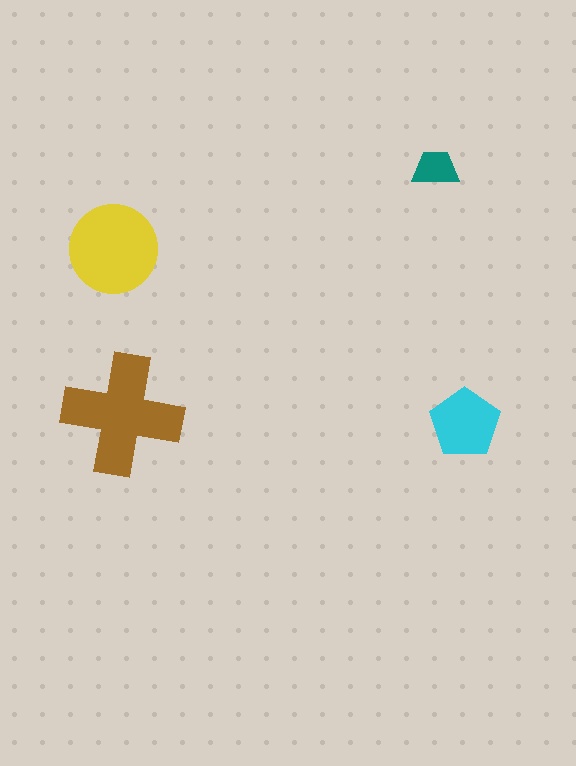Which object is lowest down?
The cyan pentagon is bottommost.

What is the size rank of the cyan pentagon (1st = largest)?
3rd.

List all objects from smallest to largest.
The teal trapezoid, the cyan pentagon, the yellow circle, the brown cross.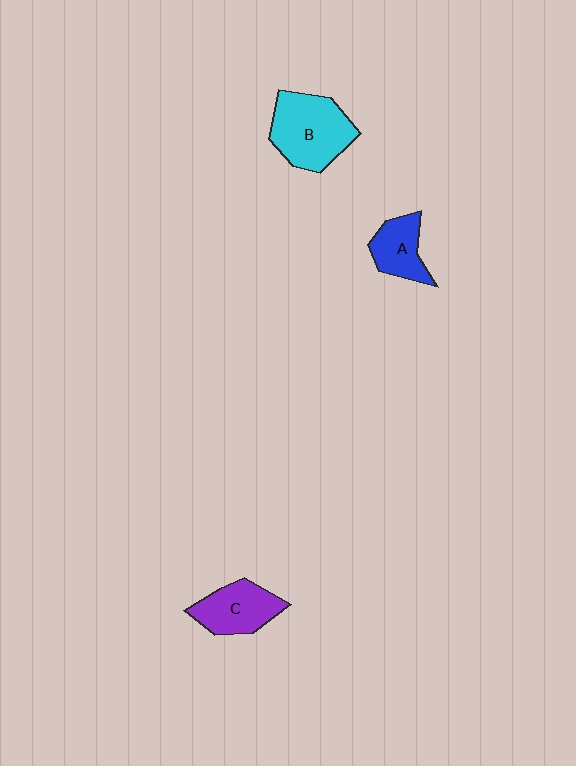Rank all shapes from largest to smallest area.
From largest to smallest: B (cyan), C (purple), A (blue).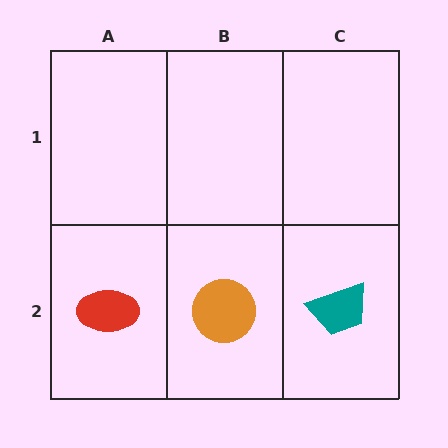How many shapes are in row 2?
3 shapes.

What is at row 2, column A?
A red ellipse.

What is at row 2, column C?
A teal trapezoid.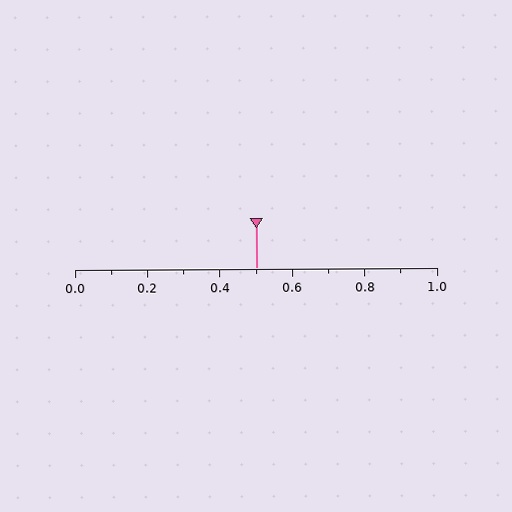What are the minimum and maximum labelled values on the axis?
The axis runs from 0.0 to 1.0.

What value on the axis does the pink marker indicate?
The marker indicates approximately 0.5.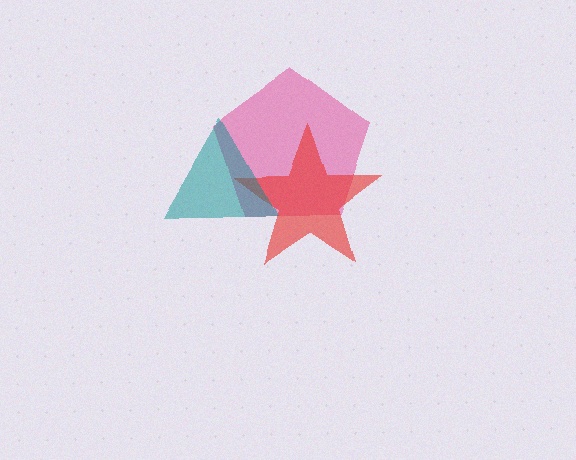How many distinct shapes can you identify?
There are 3 distinct shapes: a pink pentagon, a red star, a teal triangle.